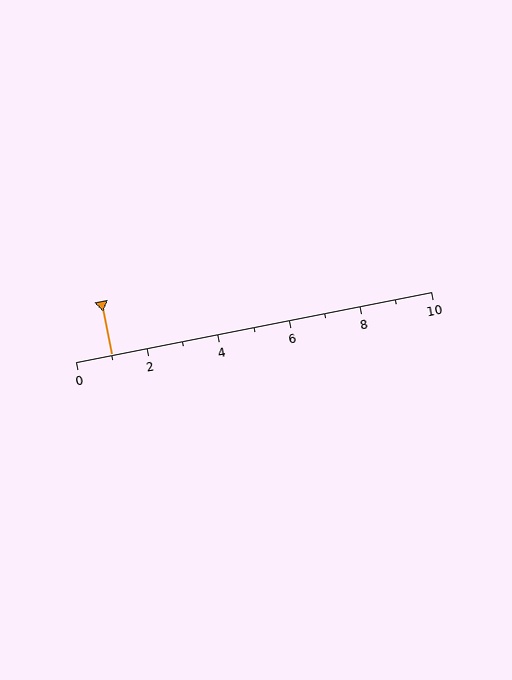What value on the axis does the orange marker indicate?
The marker indicates approximately 1.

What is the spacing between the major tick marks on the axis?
The major ticks are spaced 2 apart.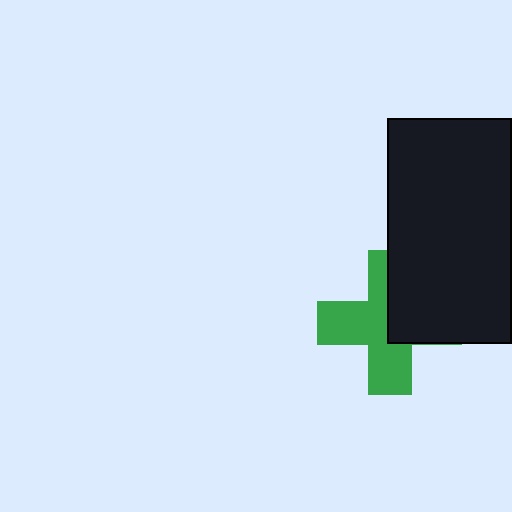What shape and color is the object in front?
The object in front is a black rectangle.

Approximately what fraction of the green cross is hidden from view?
Roughly 40% of the green cross is hidden behind the black rectangle.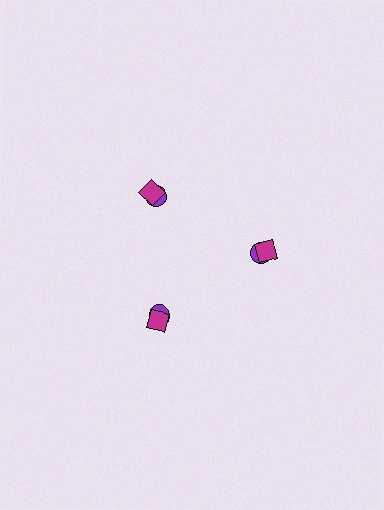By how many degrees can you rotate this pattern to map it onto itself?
The pattern maps onto itself every 120 degrees of rotation.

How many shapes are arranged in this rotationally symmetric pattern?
There are 6 shapes, arranged in 3 groups of 2.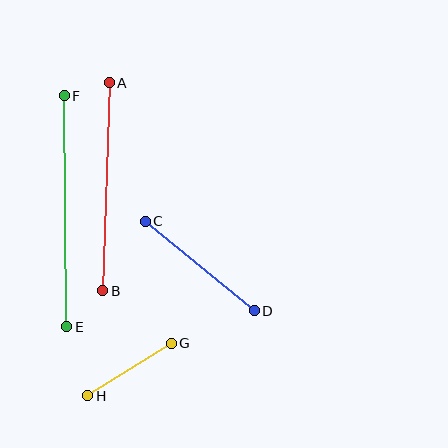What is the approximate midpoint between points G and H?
The midpoint is at approximately (130, 370) pixels.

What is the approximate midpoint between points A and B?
The midpoint is at approximately (106, 187) pixels.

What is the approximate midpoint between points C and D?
The midpoint is at approximately (200, 266) pixels.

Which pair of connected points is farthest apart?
Points E and F are farthest apart.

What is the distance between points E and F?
The distance is approximately 231 pixels.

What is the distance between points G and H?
The distance is approximately 99 pixels.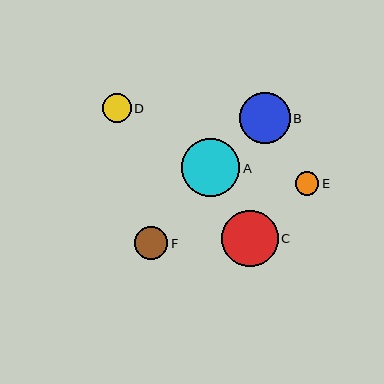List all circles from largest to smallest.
From largest to smallest: A, C, B, F, D, E.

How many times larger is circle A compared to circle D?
Circle A is approximately 2.0 times the size of circle D.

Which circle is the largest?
Circle A is the largest with a size of approximately 58 pixels.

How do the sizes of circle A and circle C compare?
Circle A and circle C are approximately the same size.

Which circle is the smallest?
Circle E is the smallest with a size of approximately 23 pixels.